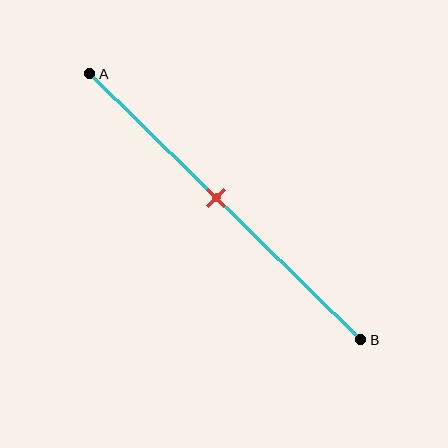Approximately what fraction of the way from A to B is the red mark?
The red mark is approximately 45% of the way from A to B.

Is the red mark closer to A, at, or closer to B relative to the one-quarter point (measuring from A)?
The red mark is closer to point B than the one-quarter point of segment AB.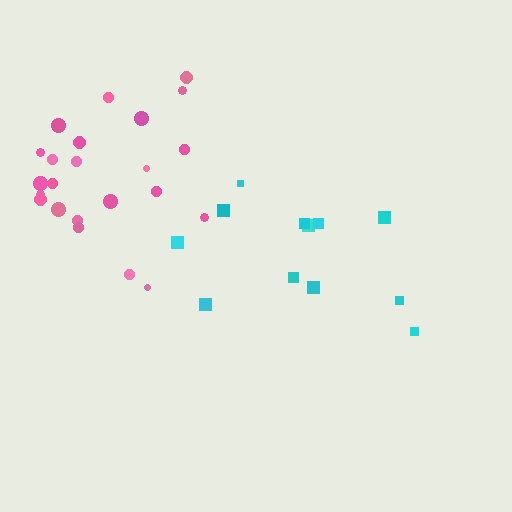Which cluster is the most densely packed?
Pink.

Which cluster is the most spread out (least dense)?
Cyan.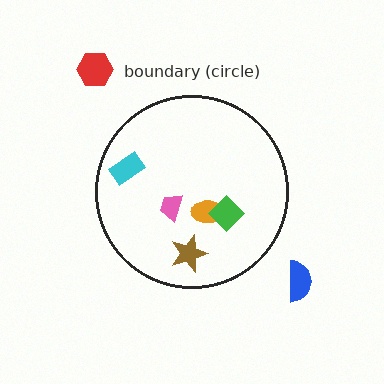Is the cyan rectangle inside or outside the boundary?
Inside.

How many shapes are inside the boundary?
5 inside, 2 outside.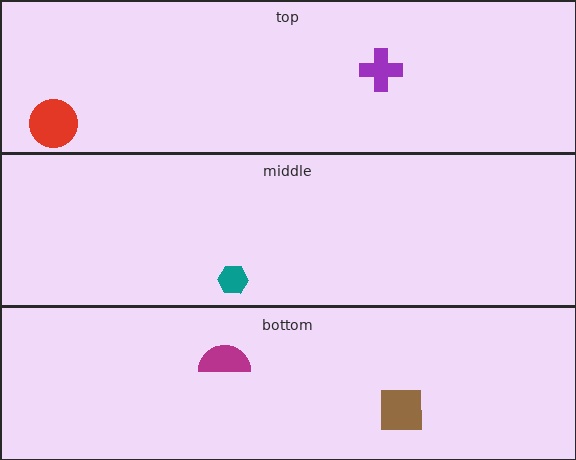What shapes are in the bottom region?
The magenta semicircle, the brown square.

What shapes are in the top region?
The purple cross, the red circle.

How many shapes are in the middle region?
1.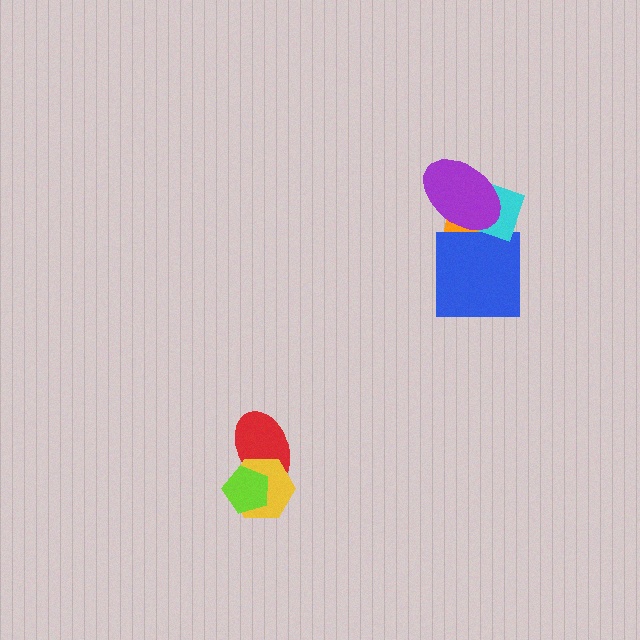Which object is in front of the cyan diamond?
The purple ellipse is in front of the cyan diamond.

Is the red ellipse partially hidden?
Yes, it is partially covered by another shape.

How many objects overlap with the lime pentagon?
2 objects overlap with the lime pentagon.